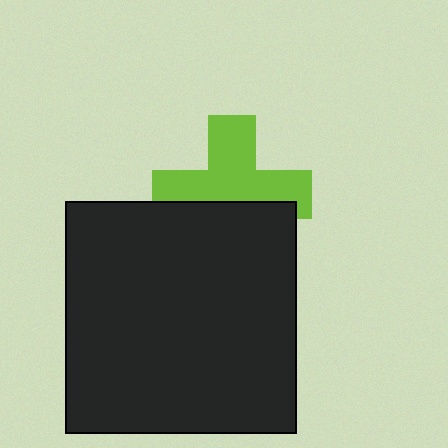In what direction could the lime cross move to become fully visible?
The lime cross could move up. That would shift it out from behind the black square entirely.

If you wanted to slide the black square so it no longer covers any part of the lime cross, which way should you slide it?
Slide it down — that is the most direct way to separate the two shapes.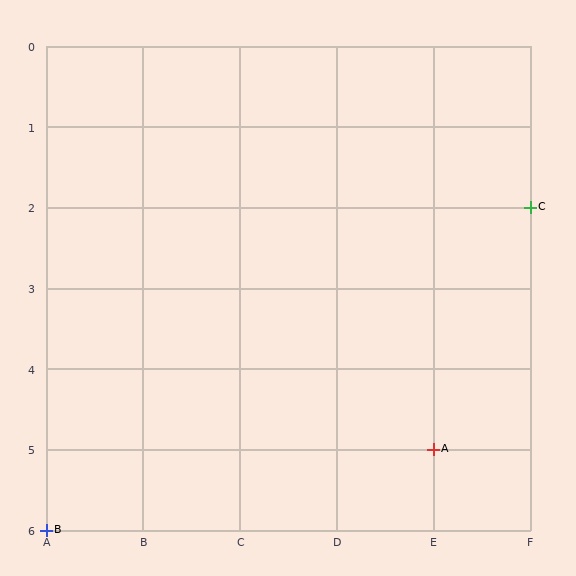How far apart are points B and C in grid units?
Points B and C are 5 columns and 4 rows apart (about 6.4 grid units diagonally).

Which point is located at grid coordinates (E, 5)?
Point A is at (E, 5).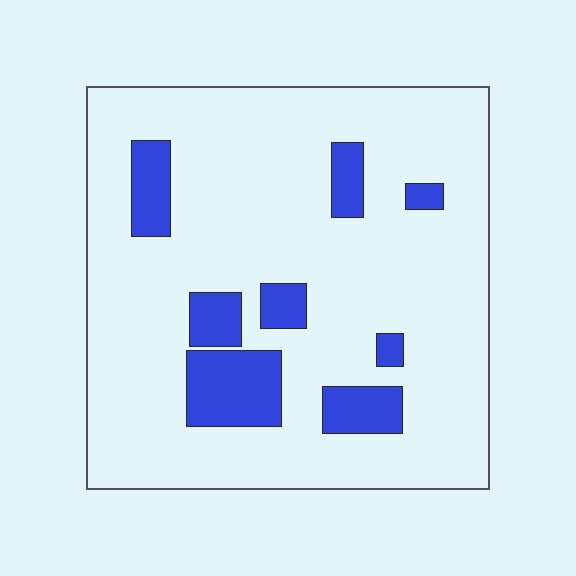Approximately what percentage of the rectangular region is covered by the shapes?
Approximately 15%.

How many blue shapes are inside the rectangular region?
8.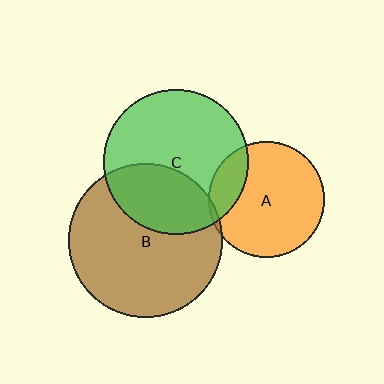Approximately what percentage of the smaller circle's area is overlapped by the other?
Approximately 20%.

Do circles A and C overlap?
Yes.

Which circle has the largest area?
Circle B (brown).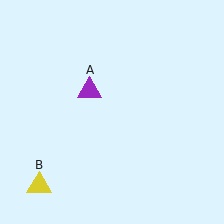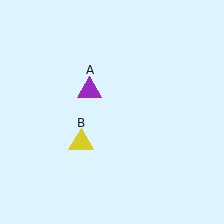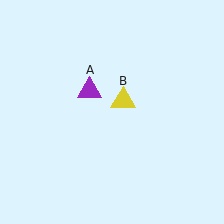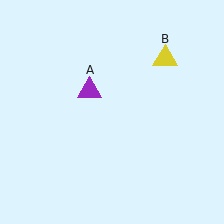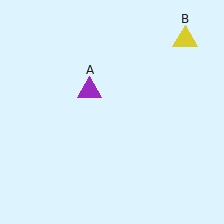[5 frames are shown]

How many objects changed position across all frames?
1 object changed position: yellow triangle (object B).